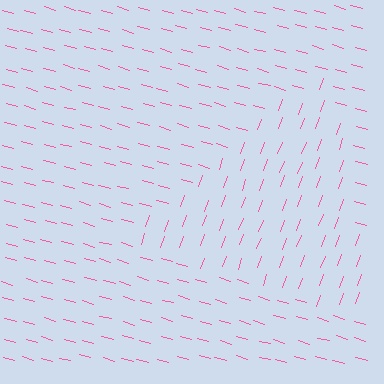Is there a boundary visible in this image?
Yes, there is a texture boundary formed by a change in line orientation.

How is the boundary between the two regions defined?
The boundary is defined purely by a change in line orientation (approximately 85 degrees difference). All lines are the same color and thickness.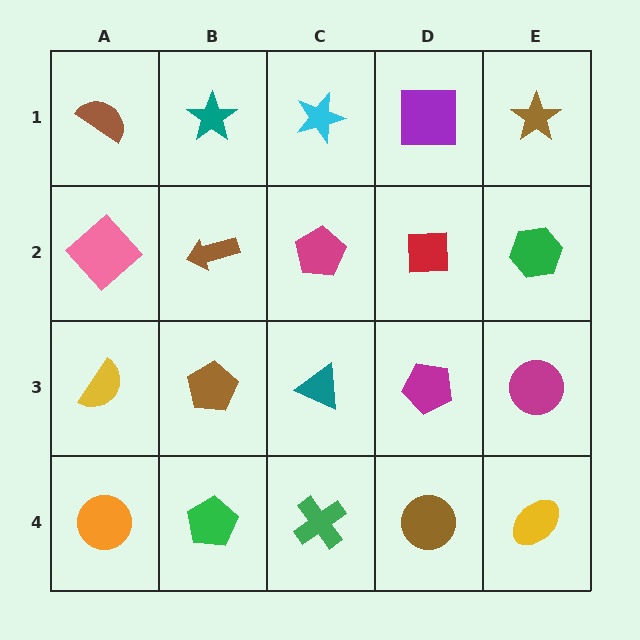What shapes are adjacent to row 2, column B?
A teal star (row 1, column B), a brown pentagon (row 3, column B), a pink diamond (row 2, column A), a magenta pentagon (row 2, column C).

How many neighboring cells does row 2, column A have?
3.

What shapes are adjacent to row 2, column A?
A brown semicircle (row 1, column A), a yellow semicircle (row 3, column A), a brown arrow (row 2, column B).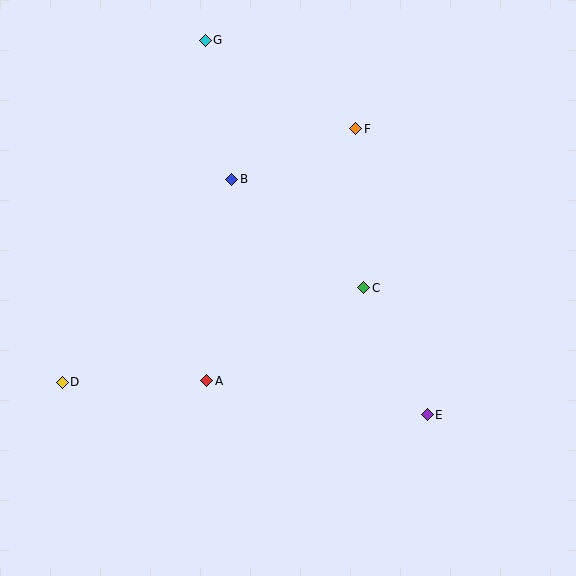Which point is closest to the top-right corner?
Point F is closest to the top-right corner.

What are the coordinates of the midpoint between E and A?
The midpoint between E and A is at (317, 398).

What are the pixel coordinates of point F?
Point F is at (356, 129).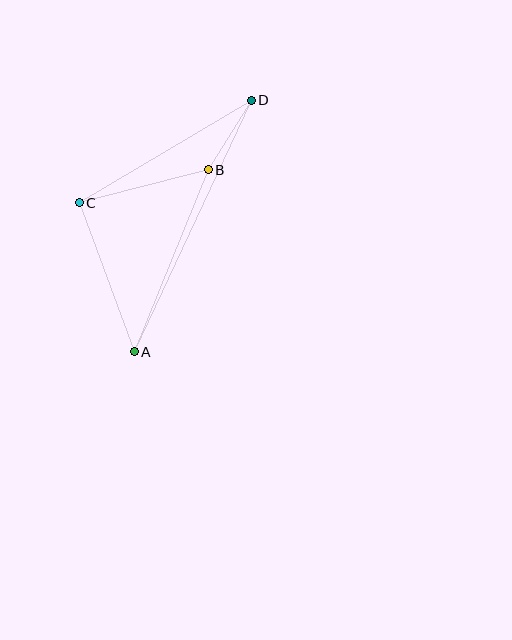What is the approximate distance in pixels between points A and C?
The distance between A and C is approximately 159 pixels.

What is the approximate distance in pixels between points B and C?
The distance between B and C is approximately 133 pixels.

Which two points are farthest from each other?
Points A and D are farthest from each other.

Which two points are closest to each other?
Points B and D are closest to each other.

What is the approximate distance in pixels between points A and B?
The distance between A and B is approximately 197 pixels.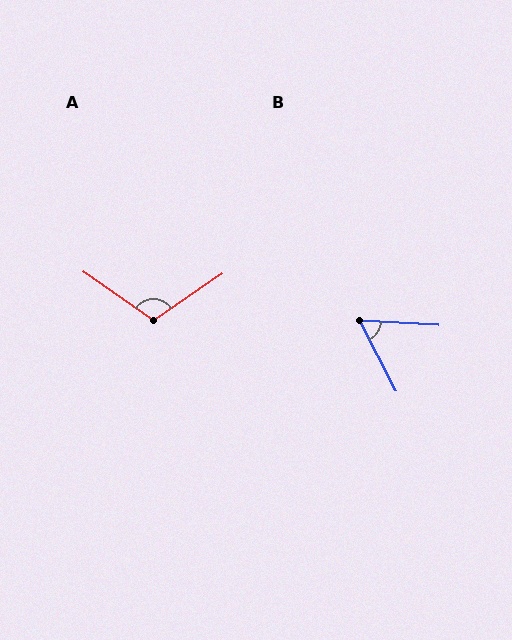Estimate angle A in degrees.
Approximately 111 degrees.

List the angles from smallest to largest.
B (59°), A (111°).